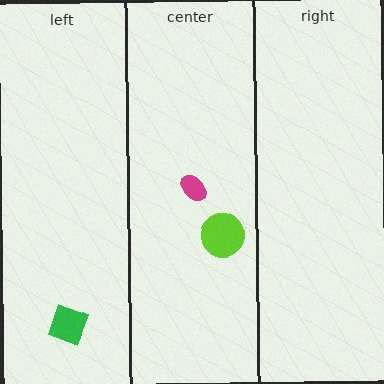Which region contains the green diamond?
The left region.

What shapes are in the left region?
The green diamond.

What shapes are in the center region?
The magenta ellipse, the lime circle.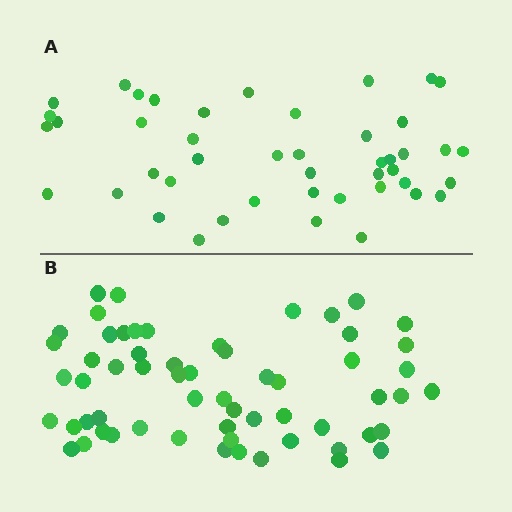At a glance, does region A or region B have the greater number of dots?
Region B (the bottom region) has more dots.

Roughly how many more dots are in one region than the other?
Region B has approximately 15 more dots than region A.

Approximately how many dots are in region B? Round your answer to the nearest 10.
About 60 dots.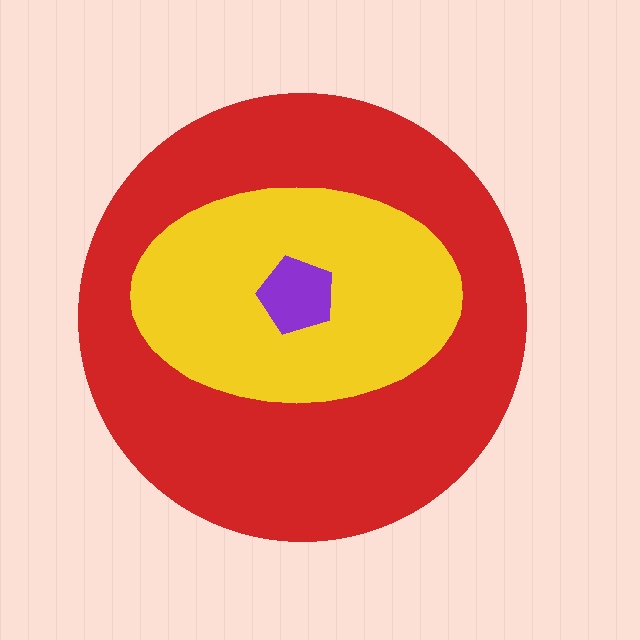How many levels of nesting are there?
3.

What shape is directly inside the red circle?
The yellow ellipse.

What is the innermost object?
The purple pentagon.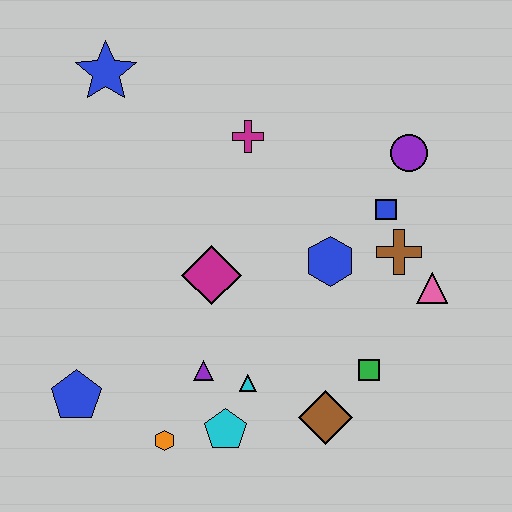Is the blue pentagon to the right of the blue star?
No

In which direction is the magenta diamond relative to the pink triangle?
The magenta diamond is to the left of the pink triangle.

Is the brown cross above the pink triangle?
Yes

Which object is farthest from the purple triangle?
The blue star is farthest from the purple triangle.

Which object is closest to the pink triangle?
The brown cross is closest to the pink triangle.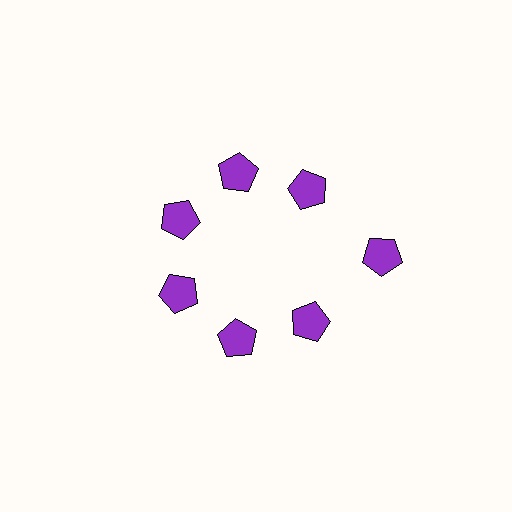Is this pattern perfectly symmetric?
No. The 7 purple pentagons are arranged in a ring, but one element near the 3 o'clock position is pushed outward from the center, breaking the 7-fold rotational symmetry.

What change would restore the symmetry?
The symmetry would be restored by moving it inward, back onto the ring so that all 7 pentagons sit at equal angles and equal distance from the center.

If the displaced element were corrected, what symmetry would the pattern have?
It would have 7-fold rotational symmetry — the pattern would map onto itself every 51 degrees.